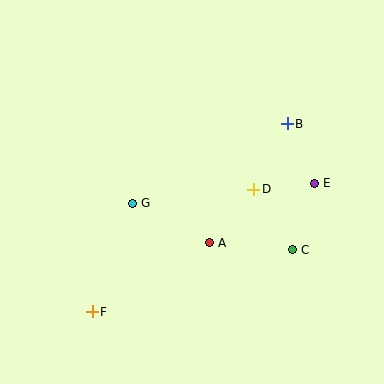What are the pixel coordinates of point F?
Point F is at (92, 312).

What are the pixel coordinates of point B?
Point B is at (287, 124).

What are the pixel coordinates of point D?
Point D is at (254, 189).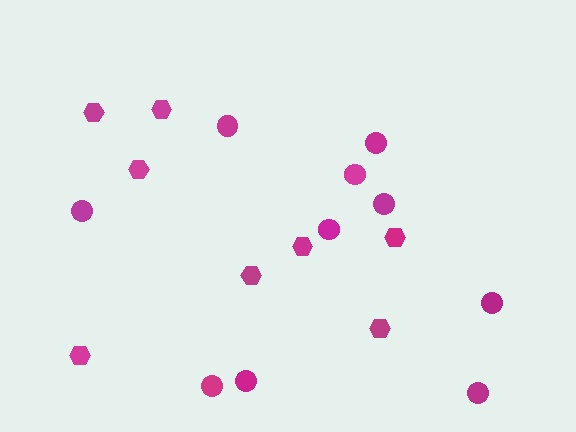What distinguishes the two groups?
There are 2 groups: one group of circles (10) and one group of hexagons (8).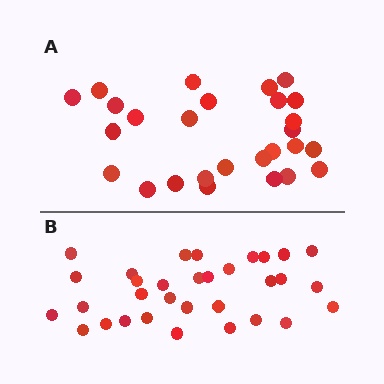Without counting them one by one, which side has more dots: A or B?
Region B (the bottom region) has more dots.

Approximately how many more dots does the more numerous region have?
Region B has about 5 more dots than region A.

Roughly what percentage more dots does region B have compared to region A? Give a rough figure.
About 20% more.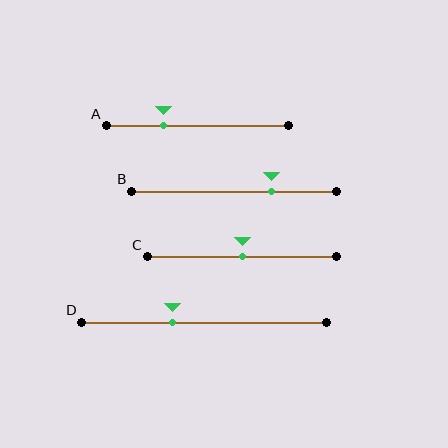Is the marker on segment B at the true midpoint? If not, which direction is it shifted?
No, the marker on segment B is shifted to the right by about 18% of the segment length.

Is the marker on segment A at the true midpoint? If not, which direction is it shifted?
No, the marker on segment A is shifted to the left by about 19% of the segment length.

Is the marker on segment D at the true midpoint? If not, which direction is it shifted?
No, the marker on segment D is shifted to the left by about 13% of the segment length.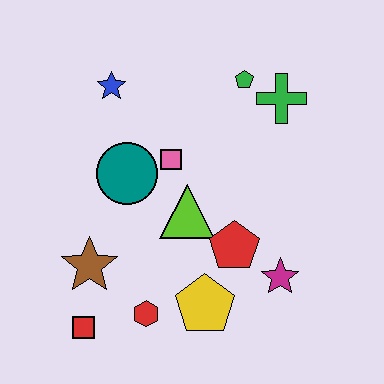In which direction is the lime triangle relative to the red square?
The lime triangle is above the red square.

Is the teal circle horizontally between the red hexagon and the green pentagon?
No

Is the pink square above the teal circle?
Yes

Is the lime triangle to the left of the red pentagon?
Yes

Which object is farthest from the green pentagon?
The red square is farthest from the green pentagon.